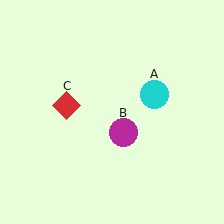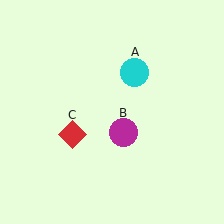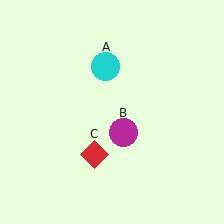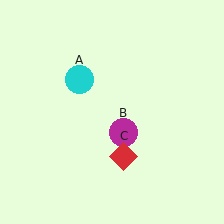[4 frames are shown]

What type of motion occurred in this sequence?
The cyan circle (object A), red diamond (object C) rotated counterclockwise around the center of the scene.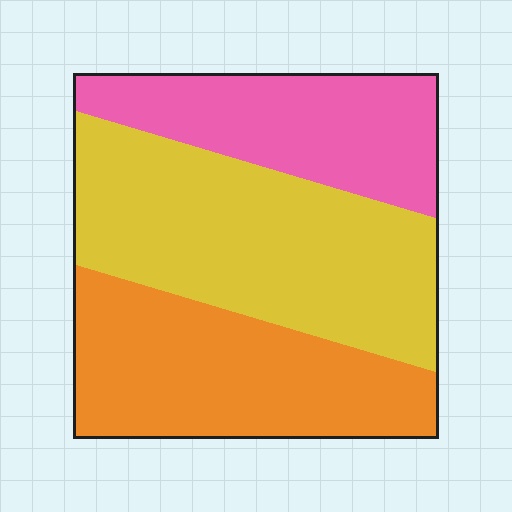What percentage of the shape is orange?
Orange takes up between a quarter and a half of the shape.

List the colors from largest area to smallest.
From largest to smallest: yellow, orange, pink.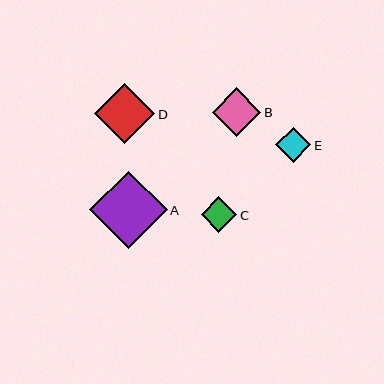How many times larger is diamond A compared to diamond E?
Diamond A is approximately 2.2 times the size of diamond E.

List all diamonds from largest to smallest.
From largest to smallest: A, D, B, C, E.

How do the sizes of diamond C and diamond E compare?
Diamond C and diamond E are approximately the same size.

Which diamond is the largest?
Diamond A is the largest with a size of approximately 77 pixels.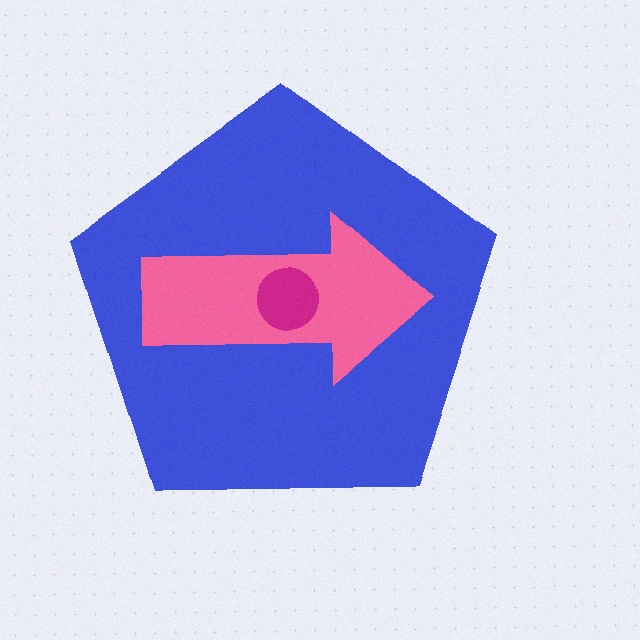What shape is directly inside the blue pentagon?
The pink arrow.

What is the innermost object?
The magenta circle.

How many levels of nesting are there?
3.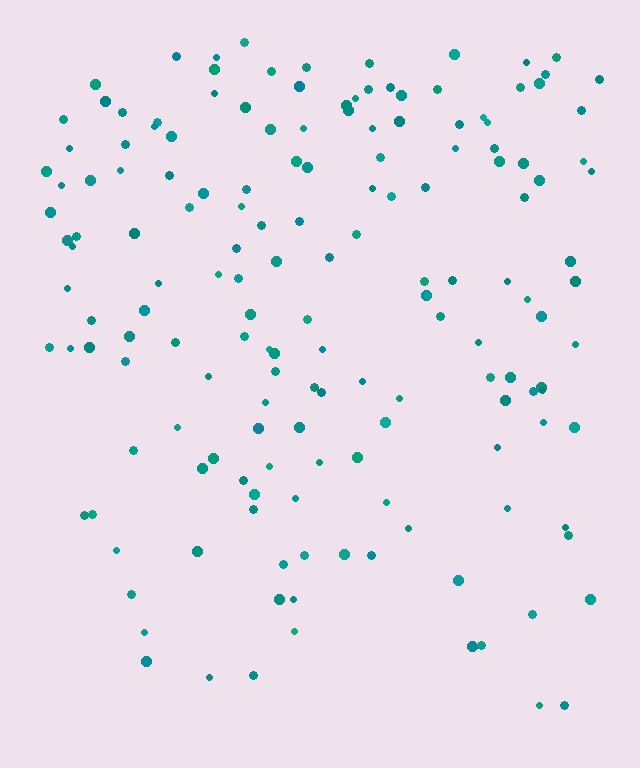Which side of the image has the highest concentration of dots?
The top.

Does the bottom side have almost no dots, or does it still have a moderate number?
Still a moderate number, just noticeably fewer than the top.